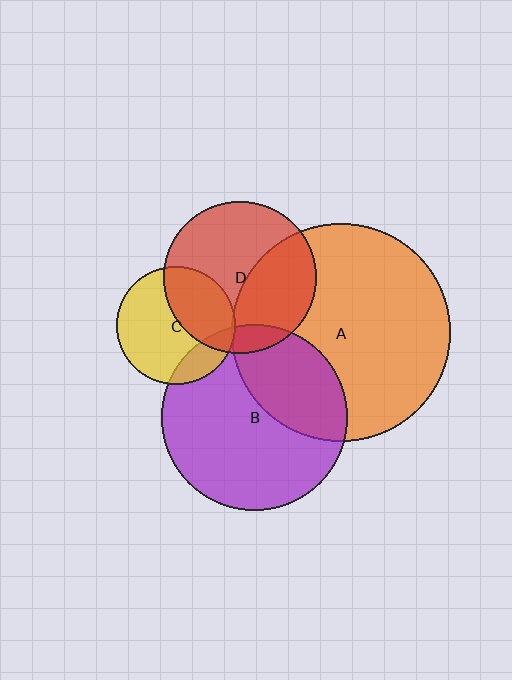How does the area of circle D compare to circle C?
Approximately 1.7 times.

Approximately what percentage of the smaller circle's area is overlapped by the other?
Approximately 35%.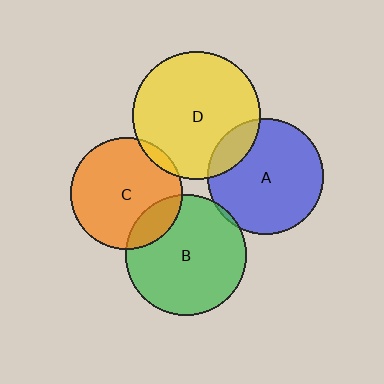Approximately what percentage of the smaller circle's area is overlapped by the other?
Approximately 5%.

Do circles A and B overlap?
Yes.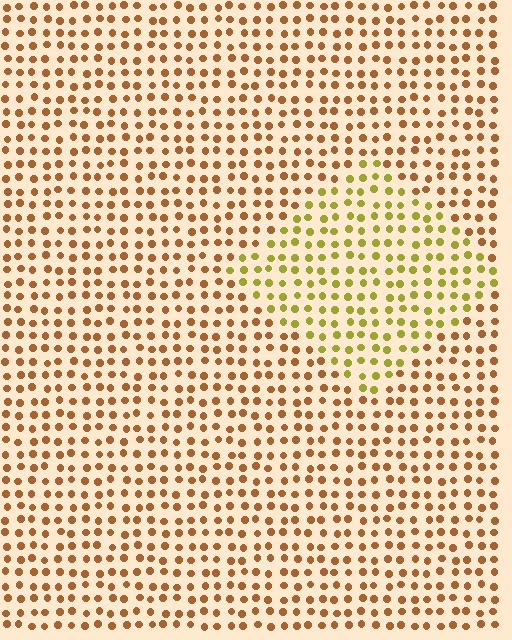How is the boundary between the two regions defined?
The boundary is defined purely by a slight shift in hue (about 40 degrees). Spacing, size, and orientation are identical on both sides.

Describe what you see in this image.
The image is filled with small brown elements in a uniform arrangement. A diamond-shaped region is visible where the elements are tinted to a slightly different hue, forming a subtle color boundary.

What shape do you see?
I see a diamond.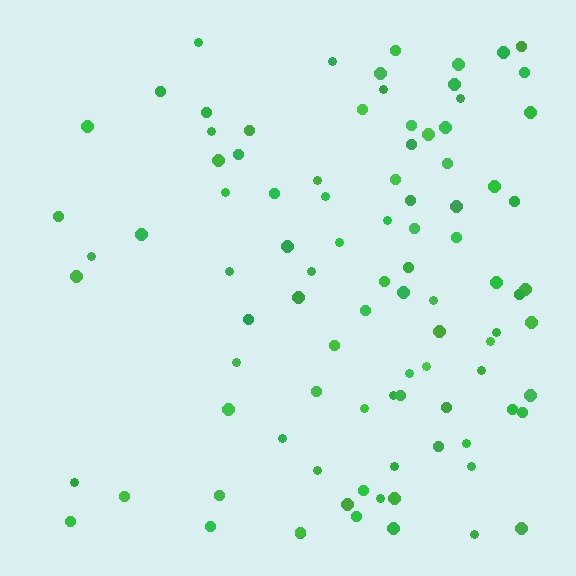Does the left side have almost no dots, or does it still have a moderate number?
Still a moderate number, just noticeably fewer than the right.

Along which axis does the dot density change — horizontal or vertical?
Horizontal.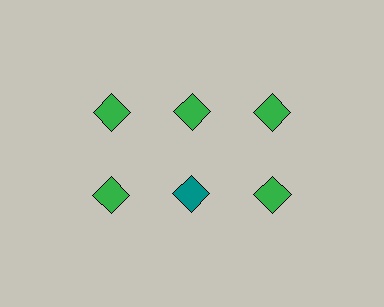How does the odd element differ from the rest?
It has a different color: teal instead of green.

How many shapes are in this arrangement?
There are 6 shapes arranged in a grid pattern.